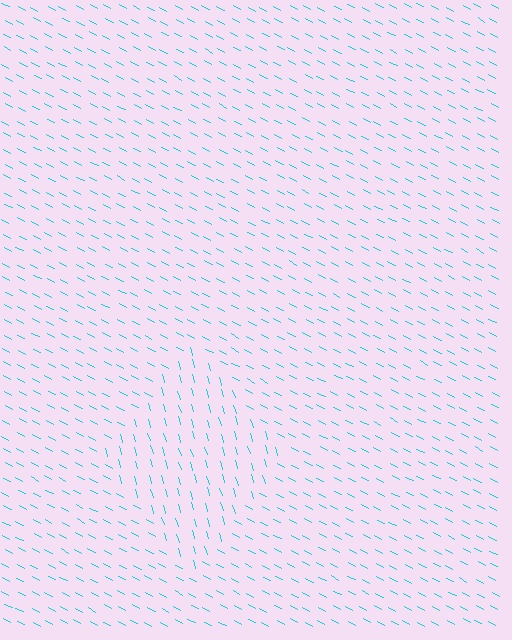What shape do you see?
I see a diamond.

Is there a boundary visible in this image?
Yes, there is a texture boundary formed by a change in line orientation.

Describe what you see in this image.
The image is filled with small cyan line segments. A diamond region in the image has lines oriented differently from the surrounding lines, creating a visible texture boundary.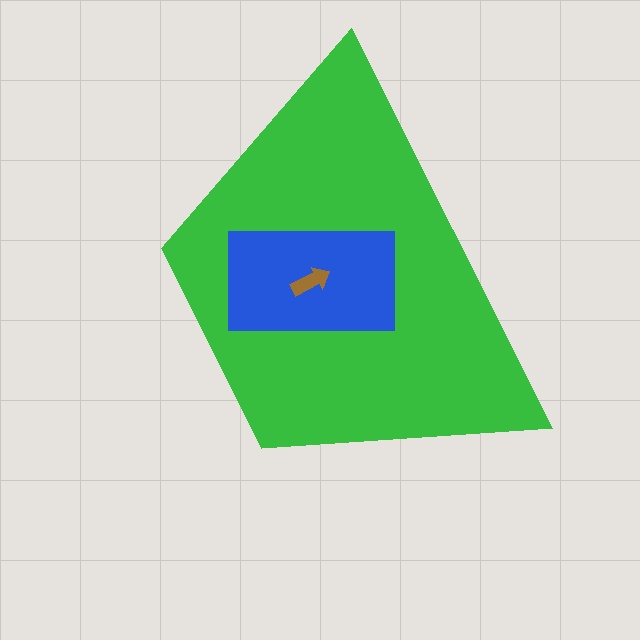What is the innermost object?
The brown arrow.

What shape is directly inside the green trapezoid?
The blue rectangle.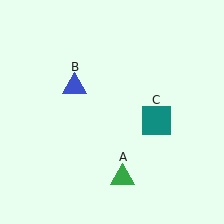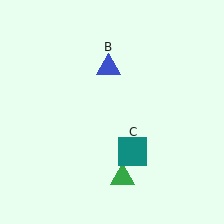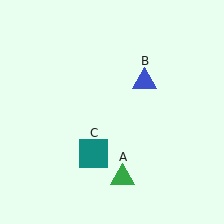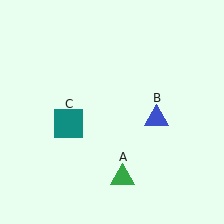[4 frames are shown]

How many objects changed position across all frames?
2 objects changed position: blue triangle (object B), teal square (object C).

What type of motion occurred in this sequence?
The blue triangle (object B), teal square (object C) rotated clockwise around the center of the scene.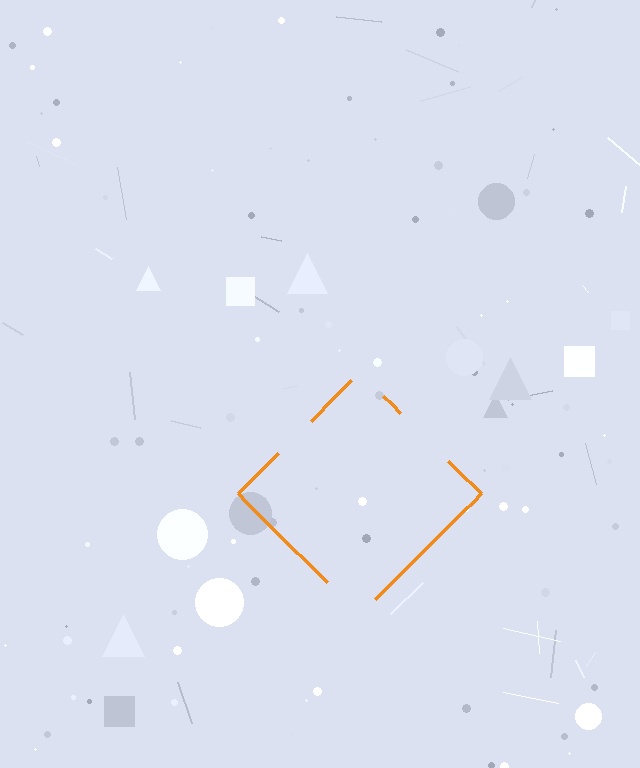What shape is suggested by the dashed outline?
The dashed outline suggests a diamond.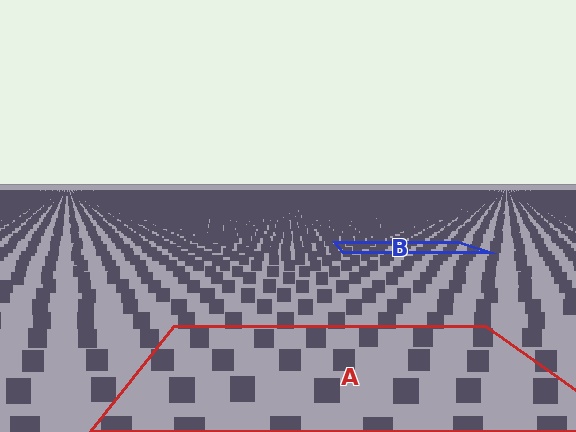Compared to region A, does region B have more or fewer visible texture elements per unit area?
Region B has more texture elements per unit area — they are packed more densely because it is farther away.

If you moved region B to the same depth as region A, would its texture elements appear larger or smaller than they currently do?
They would appear larger. At a closer depth, the same texture elements are projected at a bigger on-screen size.